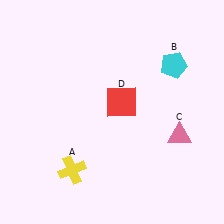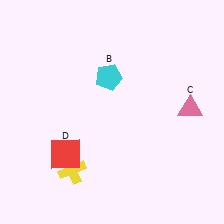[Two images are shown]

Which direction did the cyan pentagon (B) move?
The cyan pentagon (B) moved left.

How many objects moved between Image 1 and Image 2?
3 objects moved between the two images.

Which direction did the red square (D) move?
The red square (D) moved left.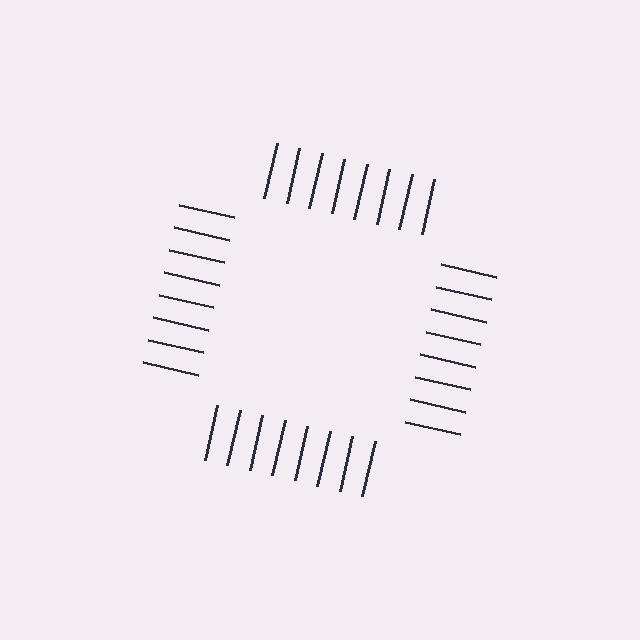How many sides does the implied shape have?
4 sides — the line-ends trace a square.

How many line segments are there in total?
32 — 8 along each of the 4 edges.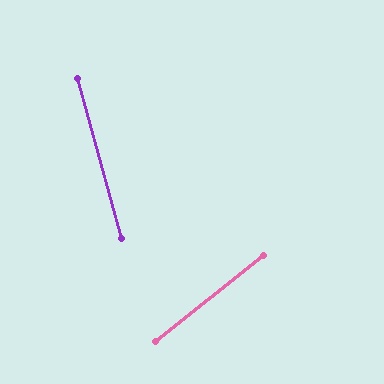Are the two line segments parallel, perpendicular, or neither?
Neither parallel nor perpendicular — they differ by about 67°.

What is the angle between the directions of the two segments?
Approximately 67 degrees.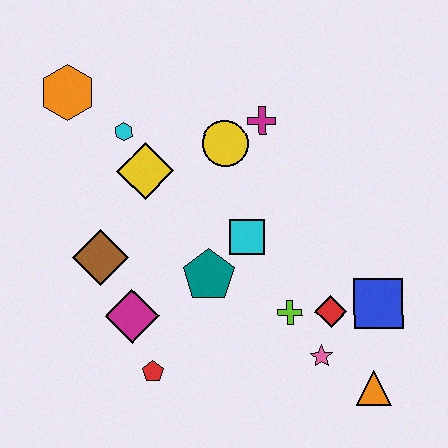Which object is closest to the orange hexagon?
The cyan hexagon is closest to the orange hexagon.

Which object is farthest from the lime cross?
The orange hexagon is farthest from the lime cross.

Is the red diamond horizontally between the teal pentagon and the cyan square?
No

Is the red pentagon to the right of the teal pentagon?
No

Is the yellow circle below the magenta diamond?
No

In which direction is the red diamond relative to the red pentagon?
The red diamond is to the right of the red pentagon.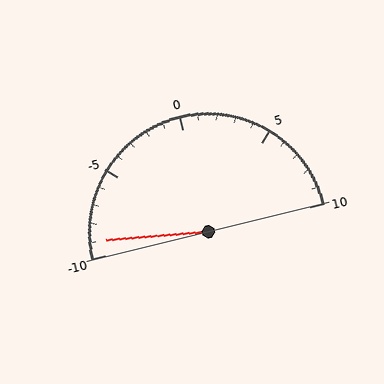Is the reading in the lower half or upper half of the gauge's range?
The reading is in the lower half of the range (-10 to 10).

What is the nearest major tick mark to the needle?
The nearest major tick mark is -10.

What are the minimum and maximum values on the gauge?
The gauge ranges from -10 to 10.